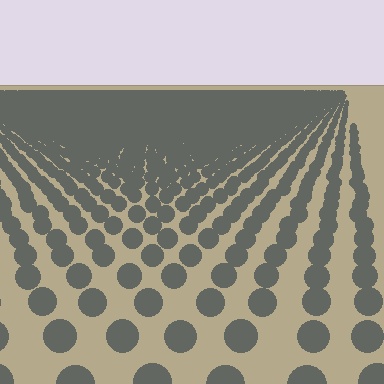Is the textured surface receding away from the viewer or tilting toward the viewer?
The surface is receding away from the viewer. Texture elements get smaller and denser toward the top.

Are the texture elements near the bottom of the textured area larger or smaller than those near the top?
Larger. Near the bottom, elements are closer to the viewer and appear at a bigger on-screen size.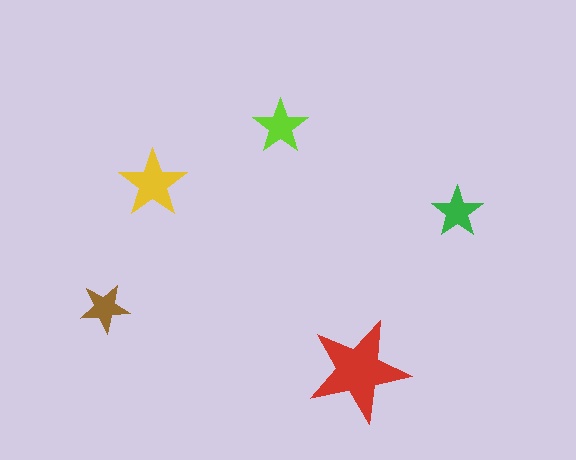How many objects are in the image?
There are 5 objects in the image.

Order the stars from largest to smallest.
the red one, the yellow one, the lime one, the green one, the brown one.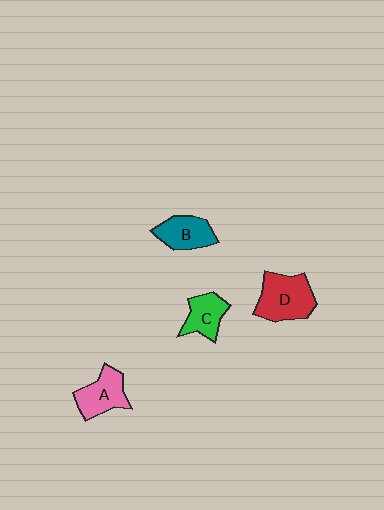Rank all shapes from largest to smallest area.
From largest to smallest: D (red), A (pink), B (teal), C (green).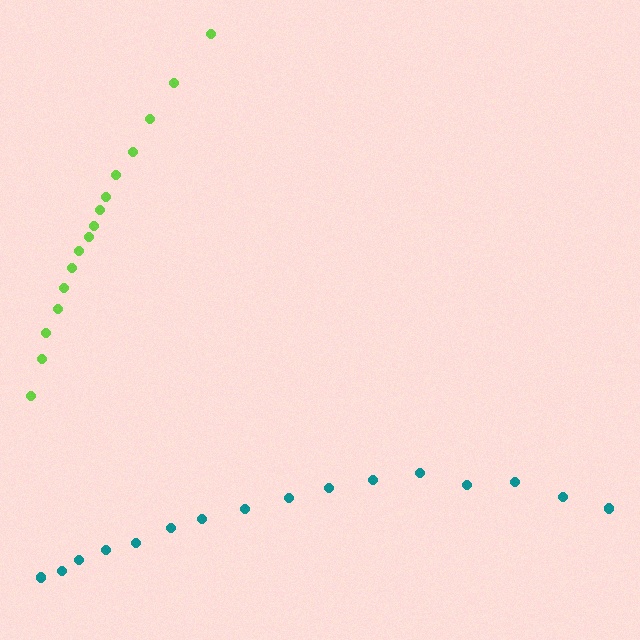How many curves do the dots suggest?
There are 2 distinct paths.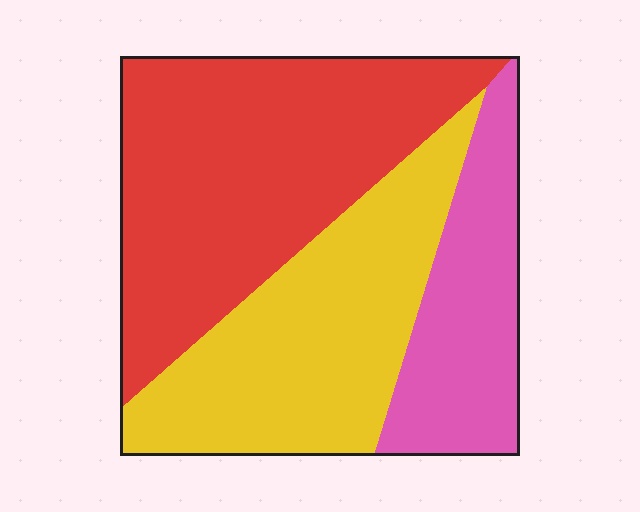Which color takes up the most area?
Red, at roughly 45%.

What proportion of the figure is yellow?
Yellow covers around 35% of the figure.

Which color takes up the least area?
Pink, at roughly 20%.